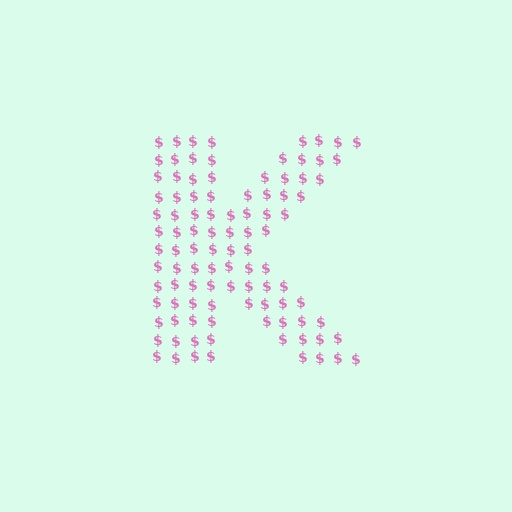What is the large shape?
The large shape is the letter K.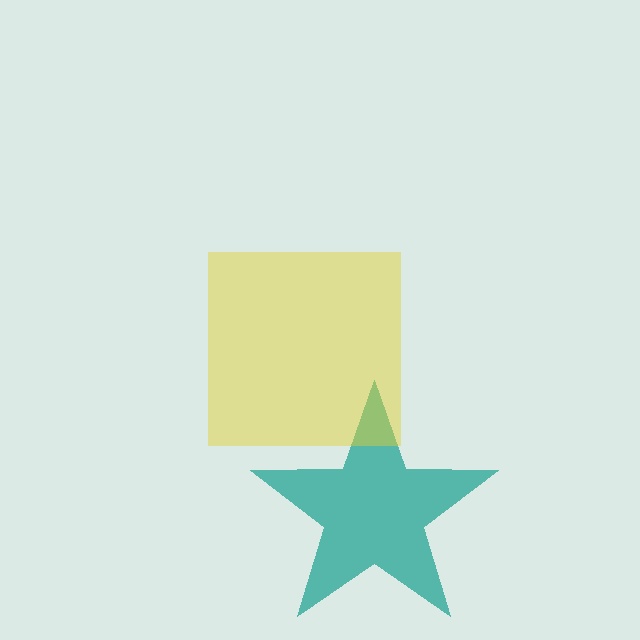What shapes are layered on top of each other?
The layered shapes are: a teal star, a yellow square.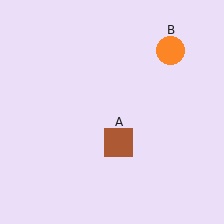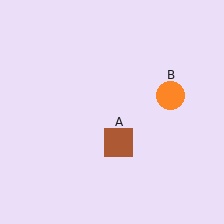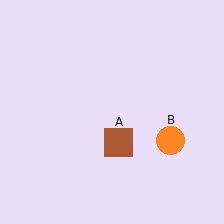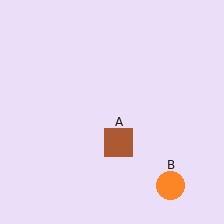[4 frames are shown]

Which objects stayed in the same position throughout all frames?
Brown square (object A) remained stationary.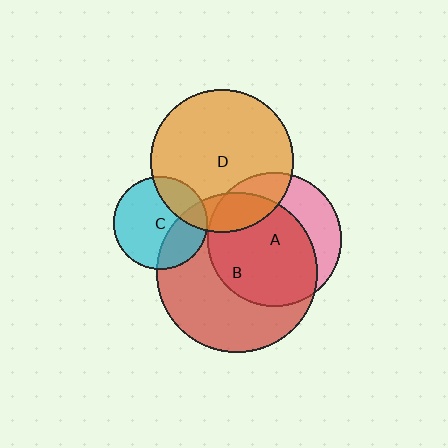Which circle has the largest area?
Circle B (red).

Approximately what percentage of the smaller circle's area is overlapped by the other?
Approximately 70%.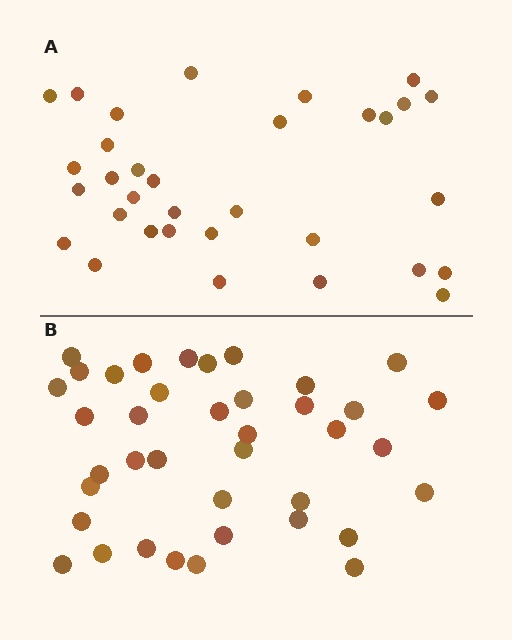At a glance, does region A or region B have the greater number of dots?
Region B (the bottom region) has more dots.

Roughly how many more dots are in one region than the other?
Region B has about 6 more dots than region A.